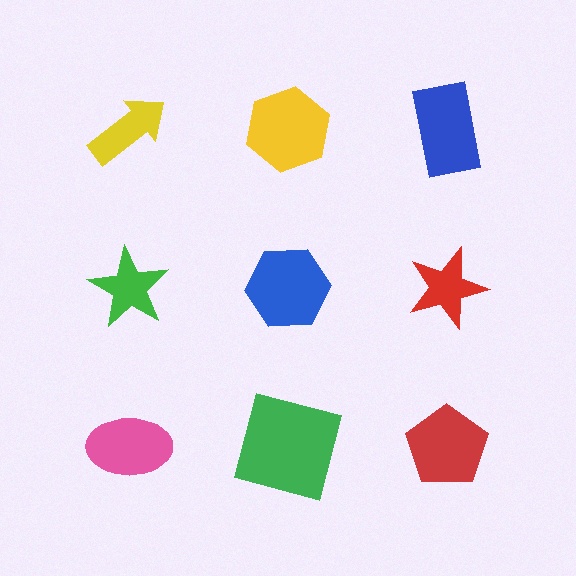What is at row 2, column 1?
A green star.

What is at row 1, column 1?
A yellow arrow.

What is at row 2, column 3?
A red star.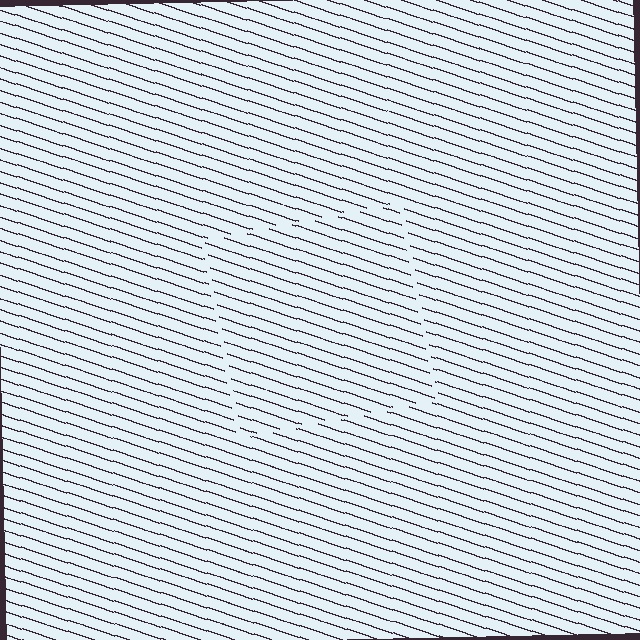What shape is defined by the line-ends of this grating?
An illusory square. The interior of the shape contains the same grating, shifted by half a period — the contour is defined by the phase discontinuity where line-ends from the inner and outer gratings abut.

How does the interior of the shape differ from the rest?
The interior of the shape contains the same grating, shifted by half a period — the contour is defined by the phase discontinuity where line-ends from the inner and outer gratings abut.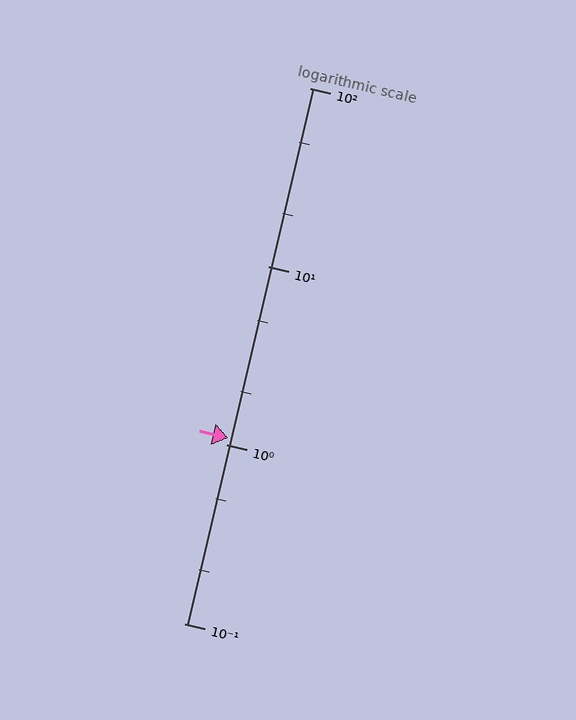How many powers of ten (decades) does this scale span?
The scale spans 3 decades, from 0.1 to 100.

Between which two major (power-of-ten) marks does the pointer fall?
The pointer is between 1 and 10.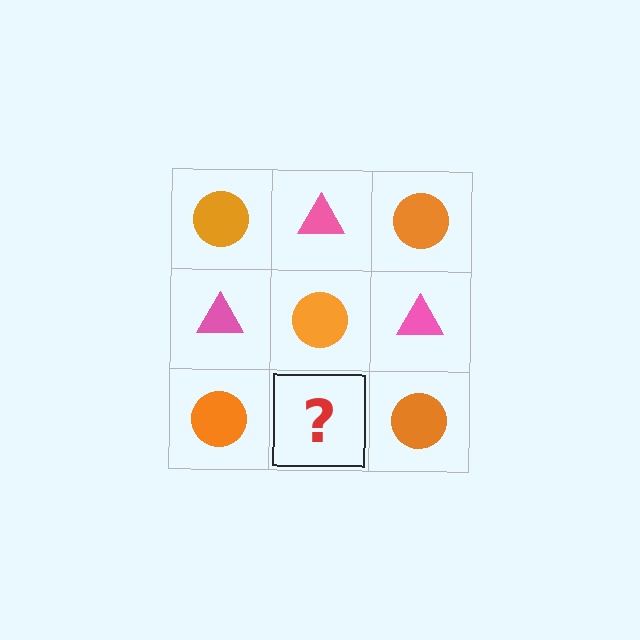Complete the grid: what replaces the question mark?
The question mark should be replaced with a pink triangle.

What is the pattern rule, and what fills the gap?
The rule is that it alternates orange circle and pink triangle in a checkerboard pattern. The gap should be filled with a pink triangle.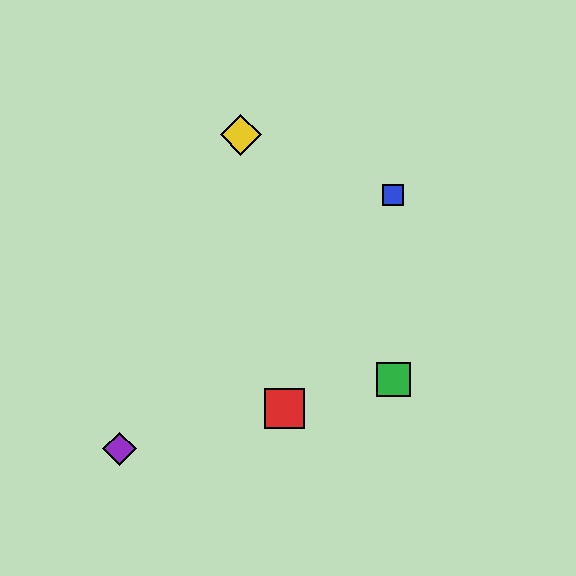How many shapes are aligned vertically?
2 shapes (the blue square, the green square) are aligned vertically.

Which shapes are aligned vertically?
The blue square, the green square are aligned vertically.